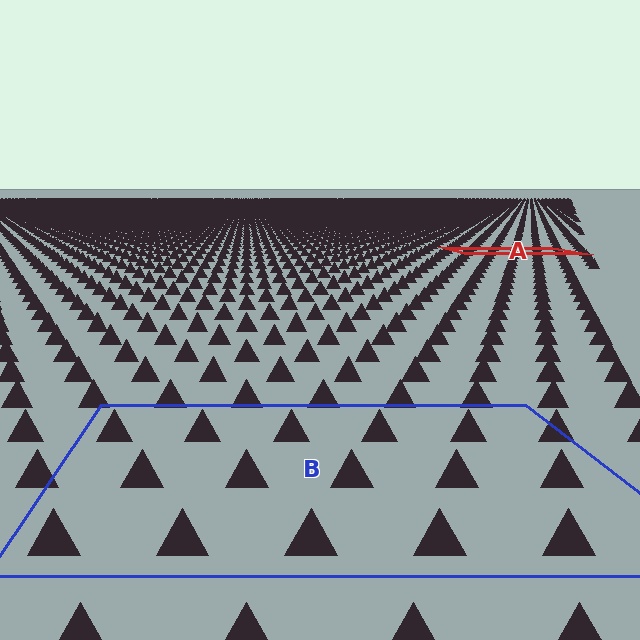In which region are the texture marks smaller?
The texture marks are smaller in region A, because it is farther away.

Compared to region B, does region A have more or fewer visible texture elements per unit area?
Region A has more texture elements per unit area — they are packed more densely because it is farther away.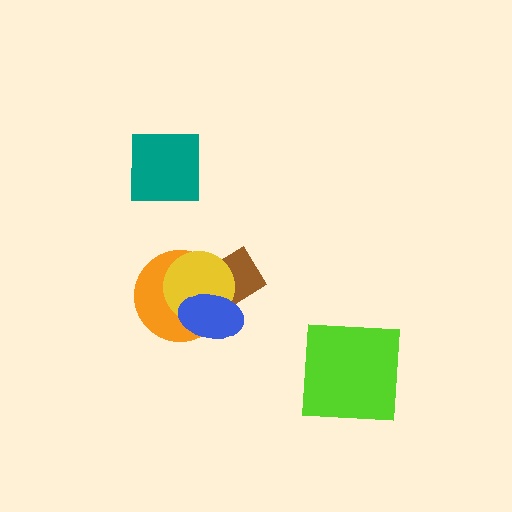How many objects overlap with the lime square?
0 objects overlap with the lime square.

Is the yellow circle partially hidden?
Yes, it is partially covered by another shape.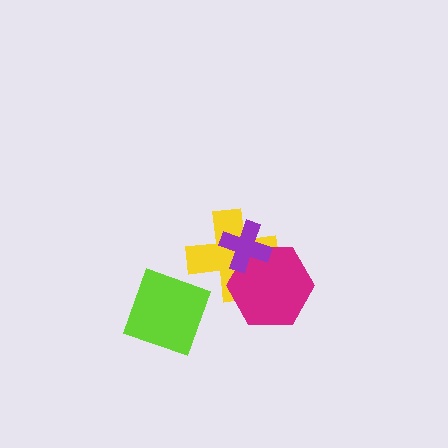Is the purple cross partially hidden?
No, no other shape covers it.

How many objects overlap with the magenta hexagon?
2 objects overlap with the magenta hexagon.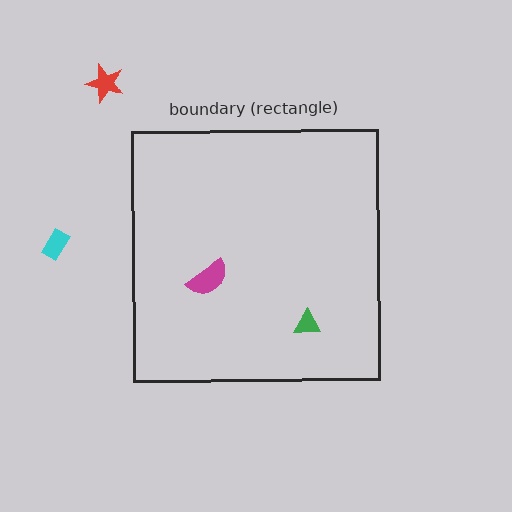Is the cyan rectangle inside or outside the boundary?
Outside.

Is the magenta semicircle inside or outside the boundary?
Inside.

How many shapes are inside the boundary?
2 inside, 2 outside.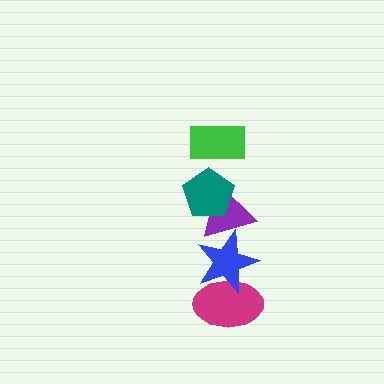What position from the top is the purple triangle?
The purple triangle is 3rd from the top.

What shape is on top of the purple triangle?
The teal pentagon is on top of the purple triangle.